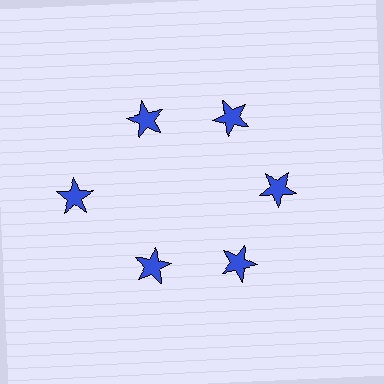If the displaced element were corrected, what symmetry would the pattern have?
It would have 6-fold rotational symmetry — the pattern would map onto itself every 60 degrees.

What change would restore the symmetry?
The symmetry would be restored by moving it inward, back onto the ring so that all 6 stars sit at equal angles and equal distance from the center.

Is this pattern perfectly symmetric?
No. The 6 blue stars are arranged in a ring, but one element near the 9 o'clock position is pushed outward from the center, breaking the 6-fold rotational symmetry.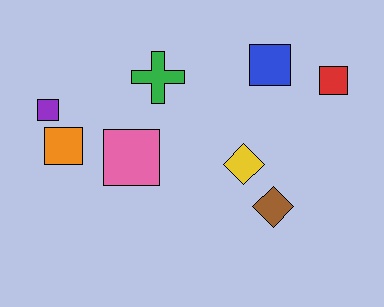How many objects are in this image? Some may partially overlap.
There are 8 objects.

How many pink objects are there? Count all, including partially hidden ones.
There is 1 pink object.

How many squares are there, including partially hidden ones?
There are 5 squares.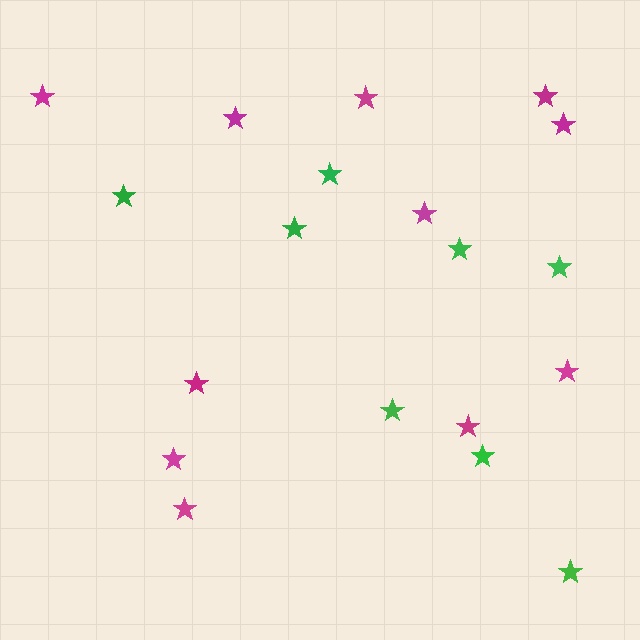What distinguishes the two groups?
There are 2 groups: one group of magenta stars (11) and one group of green stars (8).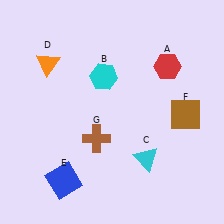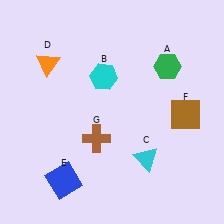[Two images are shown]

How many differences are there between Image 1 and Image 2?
There is 1 difference between the two images.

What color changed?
The hexagon (A) changed from red in Image 1 to green in Image 2.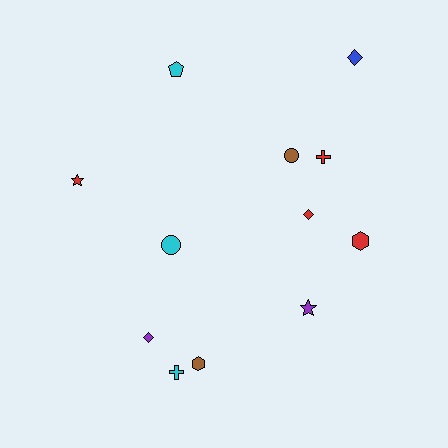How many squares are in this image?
There are no squares.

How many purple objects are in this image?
There are 2 purple objects.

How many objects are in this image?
There are 12 objects.